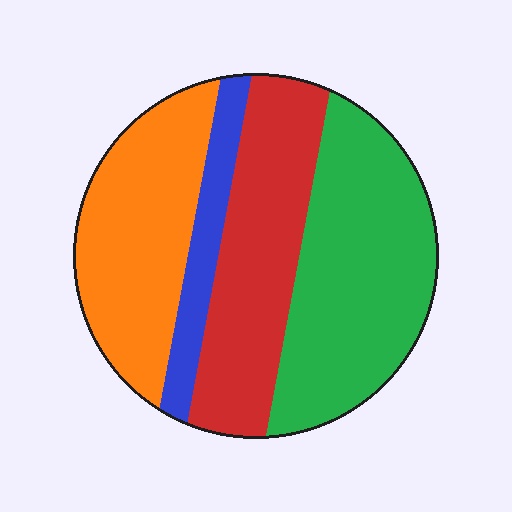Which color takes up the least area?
Blue, at roughly 10%.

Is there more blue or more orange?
Orange.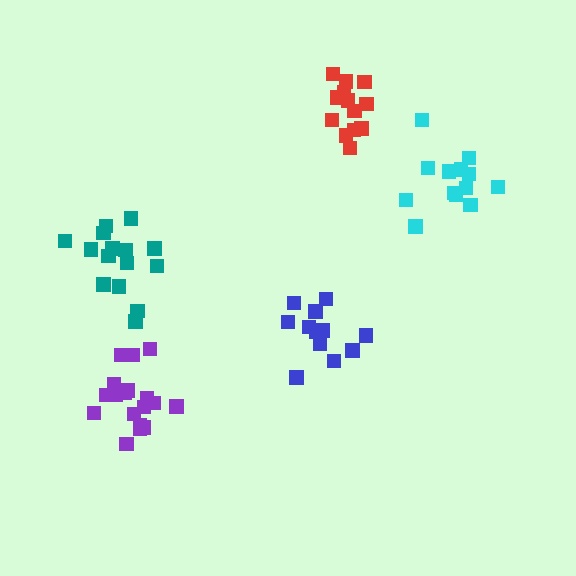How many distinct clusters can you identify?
There are 5 distinct clusters.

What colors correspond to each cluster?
The clusters are colored: blue, teal, purple, cyan, red.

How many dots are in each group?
Group 1: 12 dots, Group 2: 15 dots, Group 3: 18 dots, Group 4: 13 dots, Group 5: 14 dots (72 total).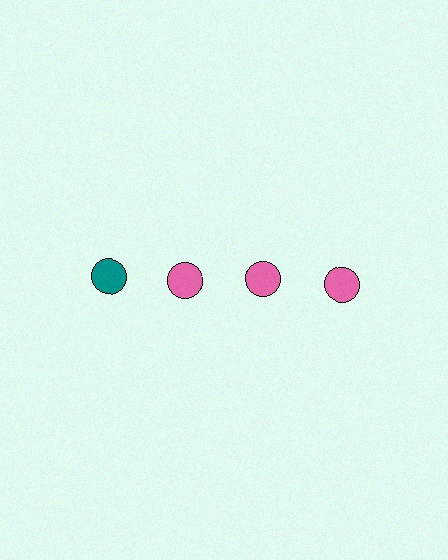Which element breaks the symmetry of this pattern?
The teal circle in the top row, leftmost column breaks the symmetry. All other shapes are pink circles.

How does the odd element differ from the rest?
It has a different color: teal instead of pink.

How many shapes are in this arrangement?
There are 4 shapes arranged in a grid pattern.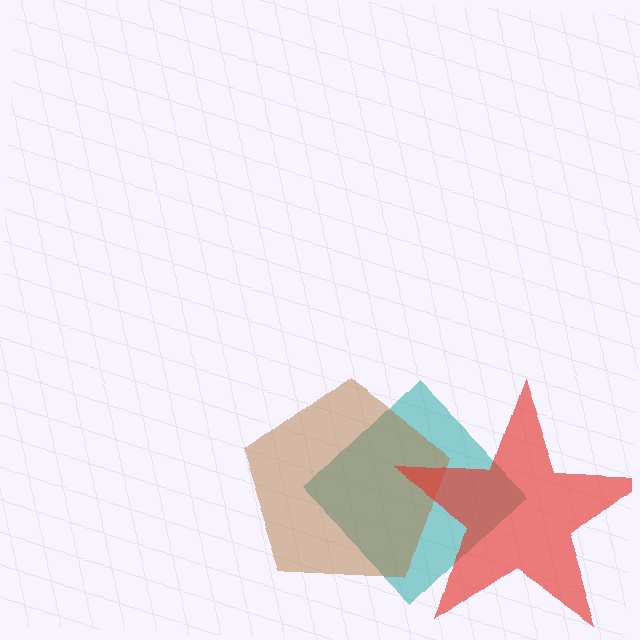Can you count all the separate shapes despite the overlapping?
Yes, there are 3 separate shapes.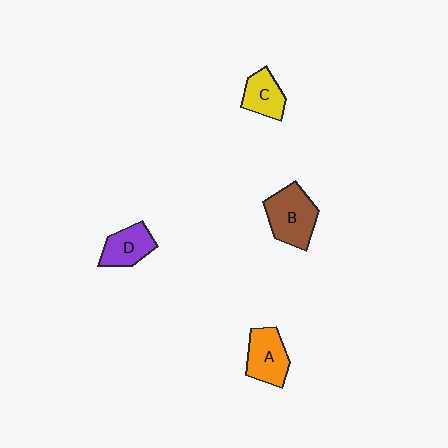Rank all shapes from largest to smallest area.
From largest to smallest: B (brown), A (orange), D (purple), C (yellow).